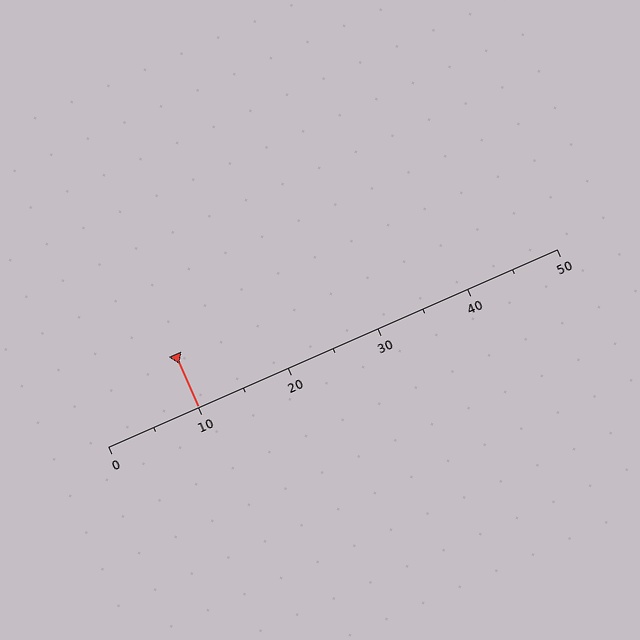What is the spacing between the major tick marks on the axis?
The major ticks are spaced 10 apart.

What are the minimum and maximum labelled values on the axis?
The axis runs from 0 to 50.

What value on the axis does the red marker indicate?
The marker indicates approximately 10.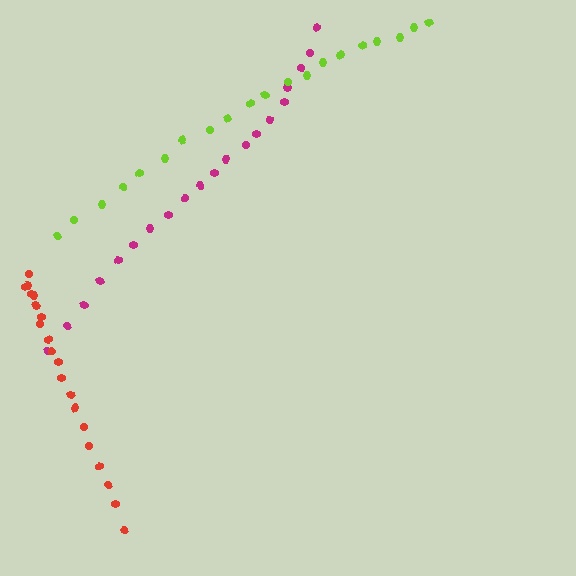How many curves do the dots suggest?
There are 3 distinct paths.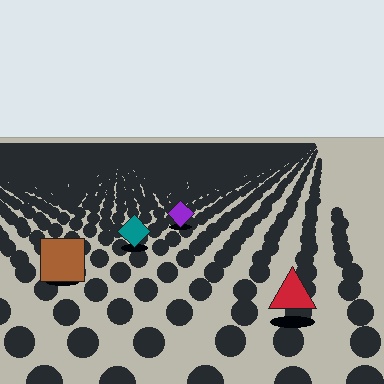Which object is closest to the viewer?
The red triangle is closest. The texture marks near it are larger and more spread out.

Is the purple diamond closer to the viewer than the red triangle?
No. The red triangle is closer — you can tell from the texture gradient: the ground texture is coarser near it.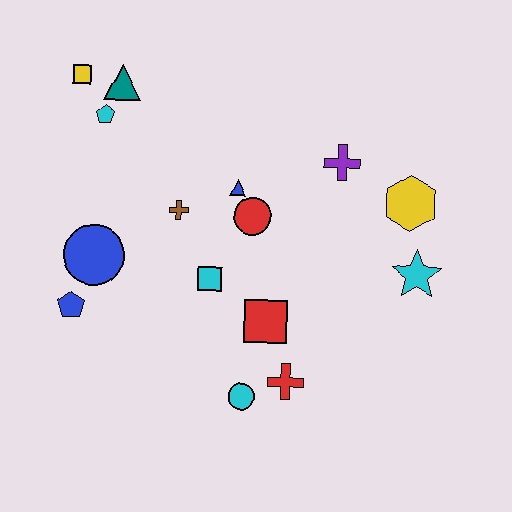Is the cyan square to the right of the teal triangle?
Yes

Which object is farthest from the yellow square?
The cyan star is farthest from the yellow square.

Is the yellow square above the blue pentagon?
Yes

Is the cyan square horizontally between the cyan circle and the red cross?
No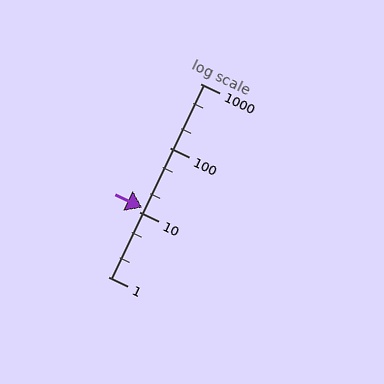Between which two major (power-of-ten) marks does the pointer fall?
The pointer is between 10 and 100.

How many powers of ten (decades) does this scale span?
The scale spans 3 decades, from 1 to 1000.